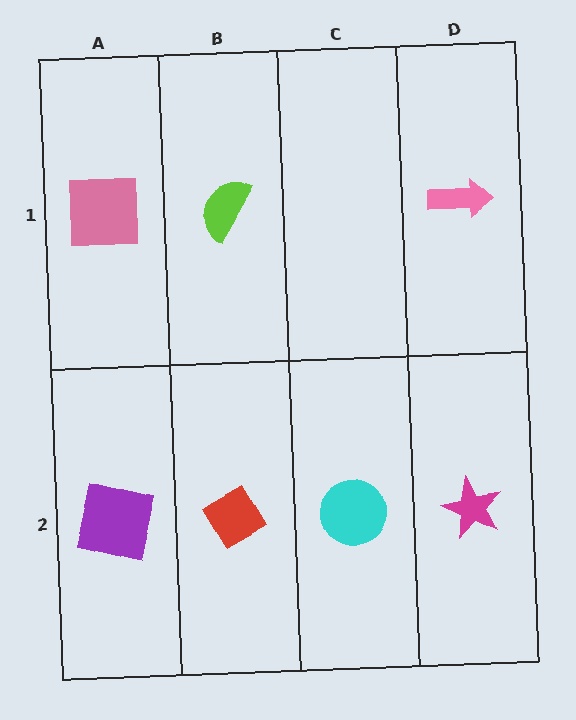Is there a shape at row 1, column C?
No, that cell is empty.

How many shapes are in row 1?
3 shapes.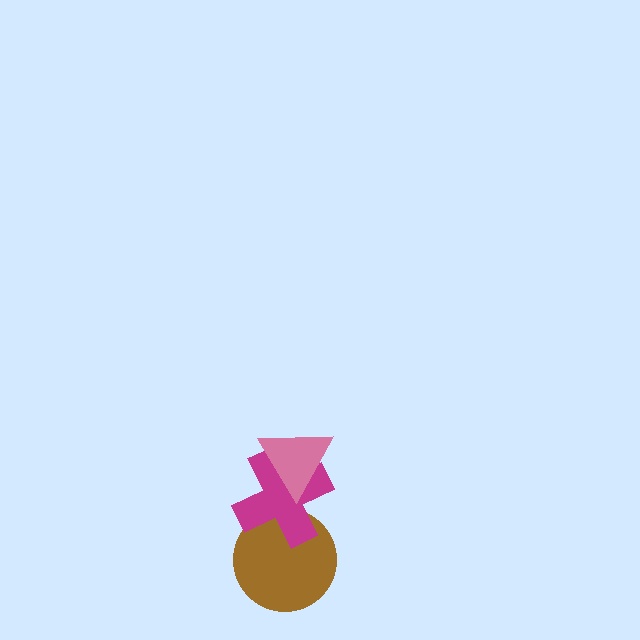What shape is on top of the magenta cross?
The pink triangle is on top of the magenta cross.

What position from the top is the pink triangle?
The pink triangle is 1st from the top.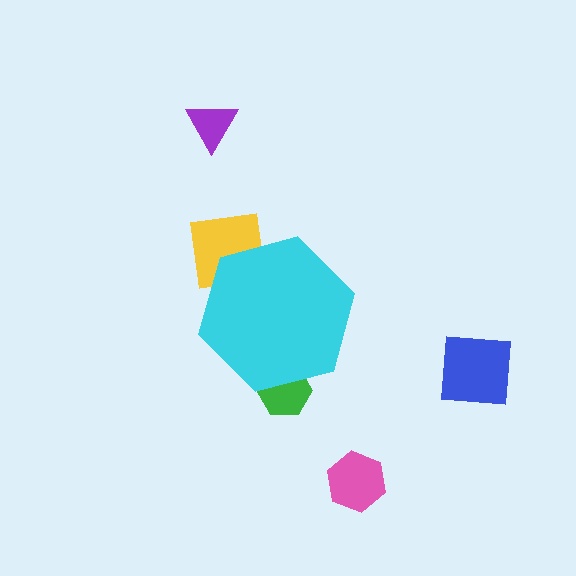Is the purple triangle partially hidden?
No, the purple triangle is fully visible.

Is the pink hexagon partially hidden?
No, the pink hexagon is fully visible.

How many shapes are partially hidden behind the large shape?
2 shapes are partially hidden.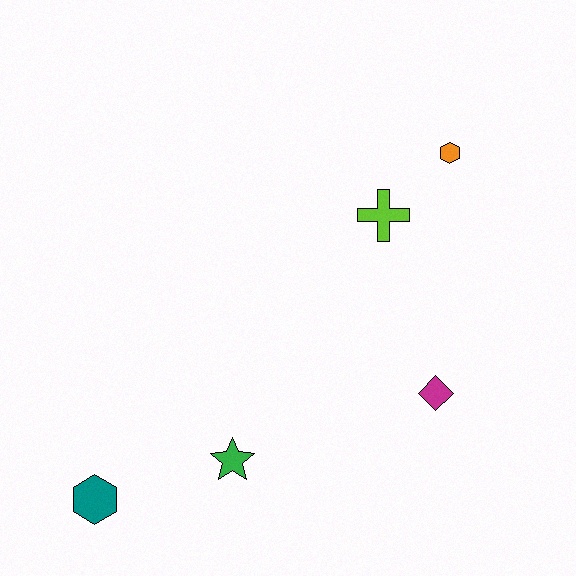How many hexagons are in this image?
There are 2 hexagons.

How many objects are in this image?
There are 5 objects.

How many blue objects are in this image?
There are no blue objects.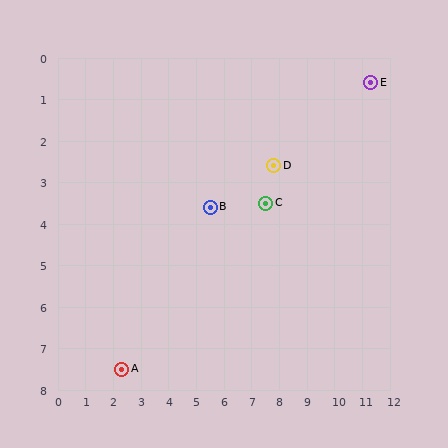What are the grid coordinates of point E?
Point E is at approximately (11.3, 0.6).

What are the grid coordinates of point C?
Point C is at approximately (7.5, 3.5).